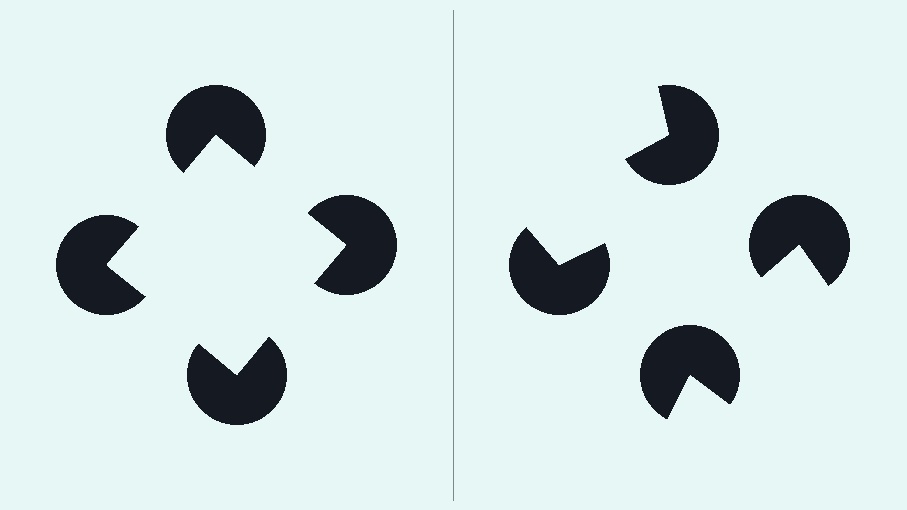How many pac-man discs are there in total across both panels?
8 — 4 on each side.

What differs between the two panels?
The pac-man discs are positioned identically on both sides; only the wedge orientations differ. On the left they align to a square; on the right they are misaligned.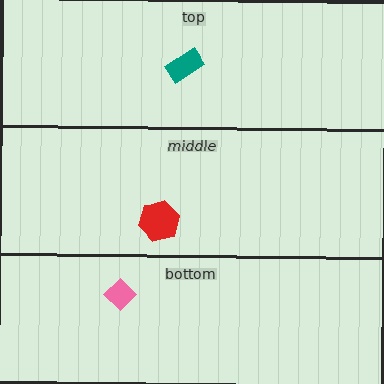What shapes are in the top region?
The teal rectangle.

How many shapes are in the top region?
1.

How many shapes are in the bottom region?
1.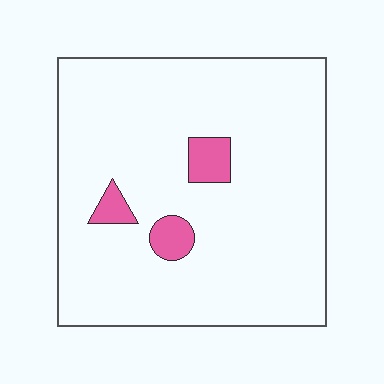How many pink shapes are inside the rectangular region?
3.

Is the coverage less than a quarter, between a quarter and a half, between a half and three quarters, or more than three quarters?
Less than a quarter.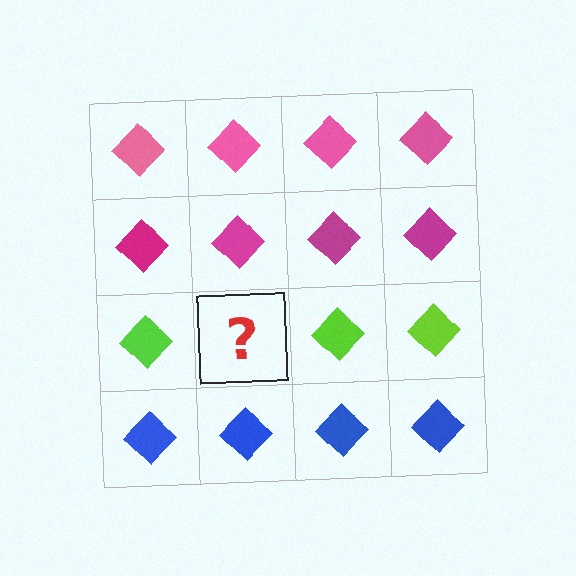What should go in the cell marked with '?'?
The missing cell should contain a lime diamond.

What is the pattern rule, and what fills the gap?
The rule is that each row has a consistent color. The gap should be filled with a lime diamond.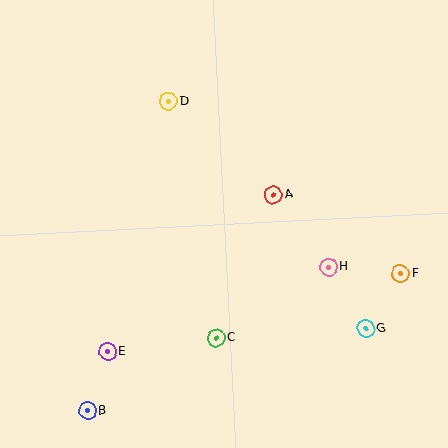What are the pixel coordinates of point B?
Point B is at (88, 411).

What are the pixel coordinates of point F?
Point F is at (400, 274).